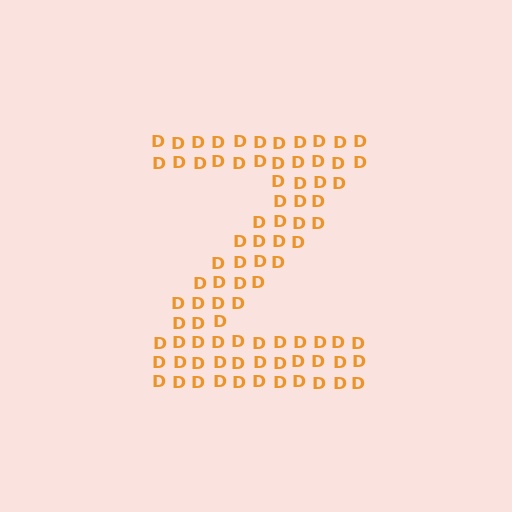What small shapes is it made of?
It is made of small letter D's.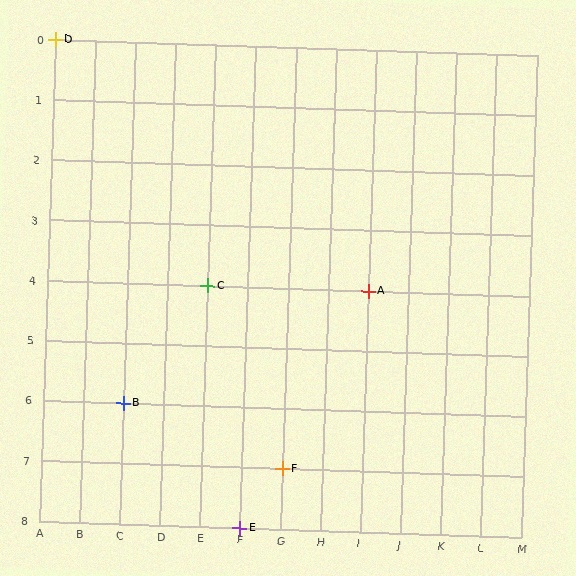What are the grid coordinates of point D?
Point D is at grid coordinates (A, 0).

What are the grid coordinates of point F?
Point F is at grid coordinates (G, 7).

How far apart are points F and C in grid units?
Points F and C are 2 columns and 3 rows apart (about 3.6 grid units diagonally).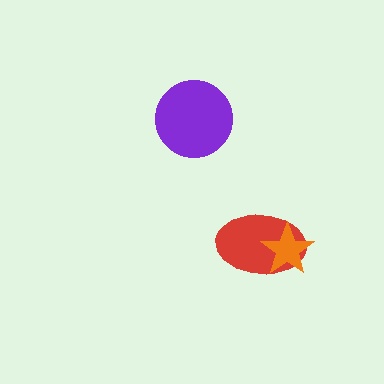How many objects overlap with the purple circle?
0 objects overlap with the purple circle.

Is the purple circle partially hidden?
No, no other shape covers it.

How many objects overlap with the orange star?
1 object overlaps with the orange star.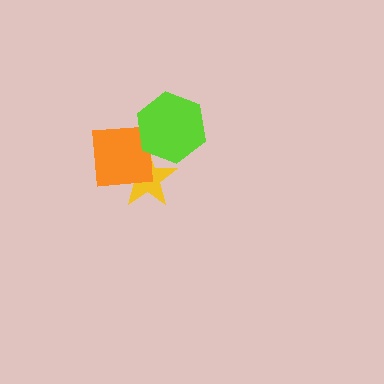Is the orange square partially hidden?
Yes, it is partially covered by another shape.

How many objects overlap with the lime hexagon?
2 objects overlap with the lime hexagon.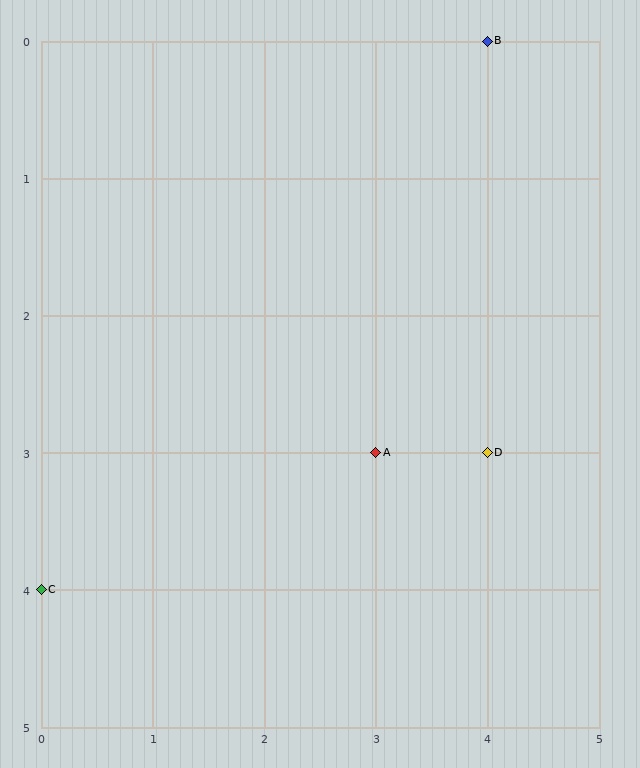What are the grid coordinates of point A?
Point A is at grid coordinates (3, 3).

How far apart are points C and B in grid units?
Points C and B are 4 columns and 4 rows apart (about 5.7 grid units diagonally).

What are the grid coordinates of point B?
Point B is at grid coordinates (4, 0).